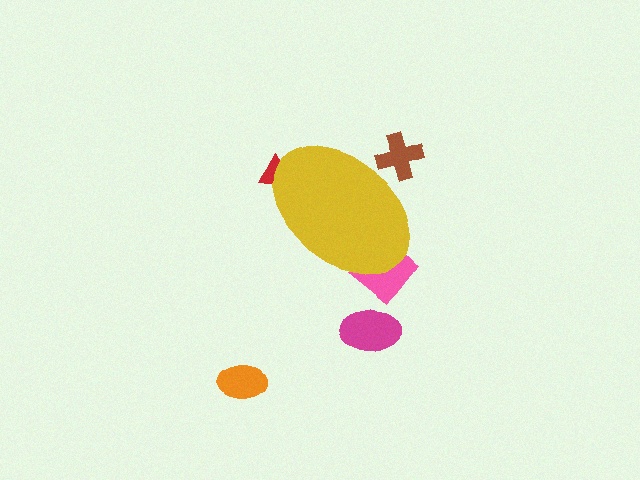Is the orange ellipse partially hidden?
No, the orange ellipse is fully visible.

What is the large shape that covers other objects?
A yellow ellipse.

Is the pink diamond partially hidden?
Yes, the pink diamond is partially hidden behind the yellow ellipse.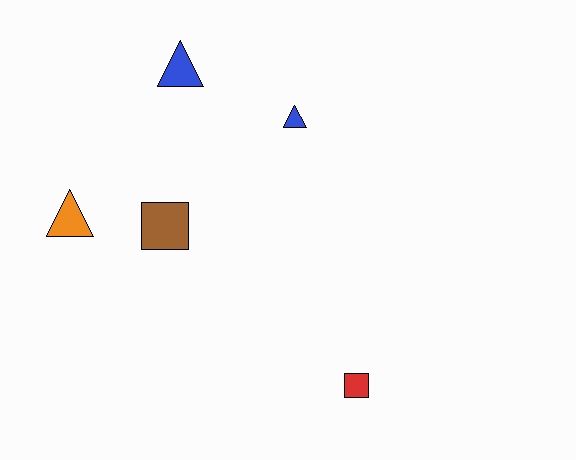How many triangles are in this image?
There are 3 triangles.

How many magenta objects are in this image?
There are no magenta objects.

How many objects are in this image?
There are 5 objects.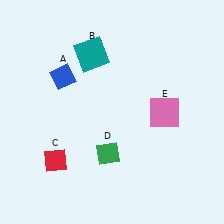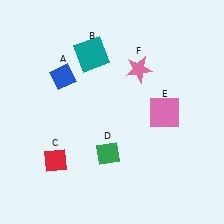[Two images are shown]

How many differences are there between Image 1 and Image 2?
There is 1 difference between the two images.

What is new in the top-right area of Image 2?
A pink star (F) was added in the top-right area of Image 2.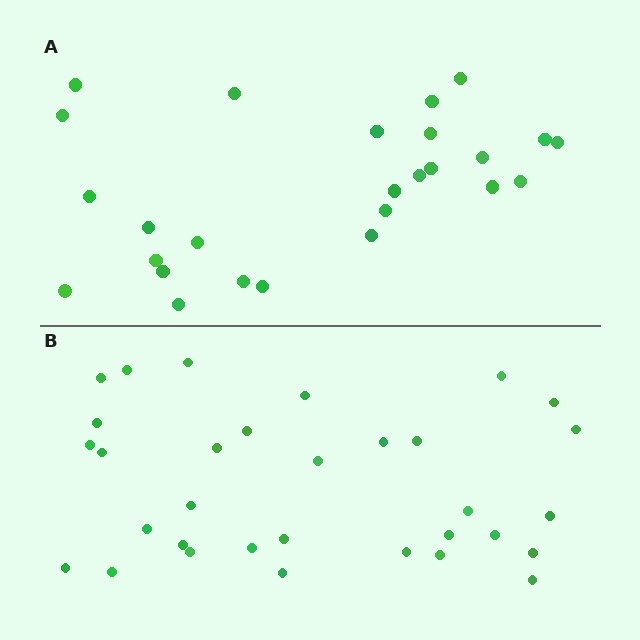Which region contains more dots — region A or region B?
Region B (the bottom region) has more dots.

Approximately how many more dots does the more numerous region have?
Region B has about 6 more dots than region A.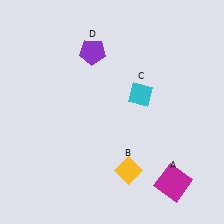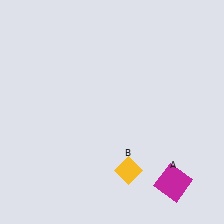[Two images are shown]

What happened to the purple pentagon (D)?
The purple pentagon (D) was removed in Image 2. It was in the top-left area of Image 1.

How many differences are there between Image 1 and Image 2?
There are 2 differences between the two images.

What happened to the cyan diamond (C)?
The cyan diamond (C) was removed in Image 2. It was in the top-right area of Image 1.